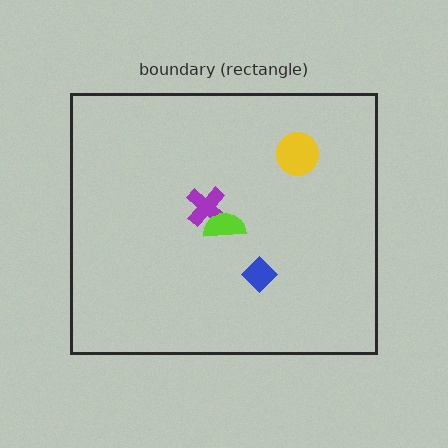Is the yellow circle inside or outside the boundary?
Inside.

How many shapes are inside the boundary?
4 inside, 0 outside.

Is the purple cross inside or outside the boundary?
Inside.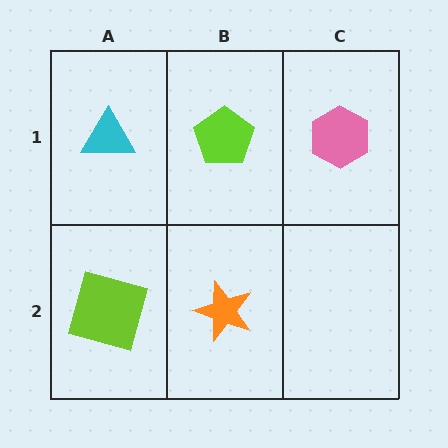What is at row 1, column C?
A pink hexagon.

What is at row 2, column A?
A lime square.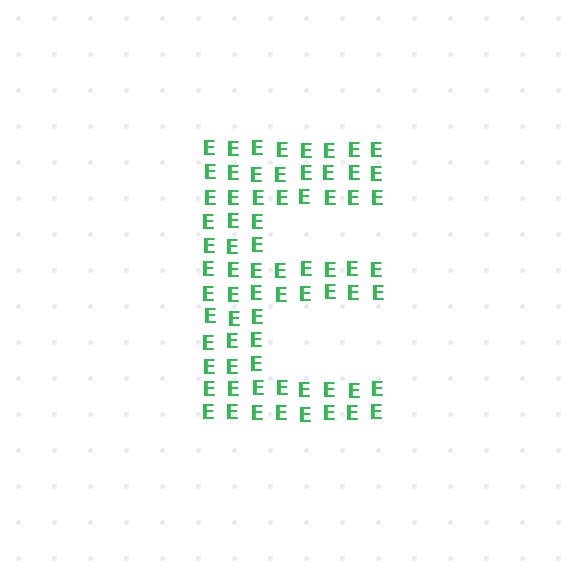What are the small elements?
The small elements are letter E's.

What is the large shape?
The large shape is the letter E.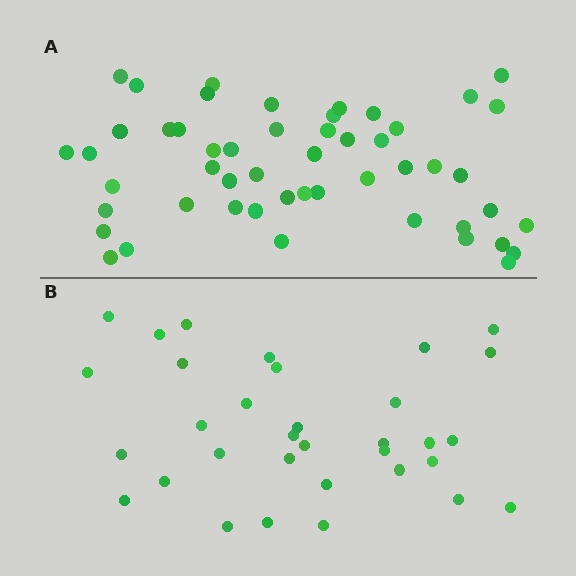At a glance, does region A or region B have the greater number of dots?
Region A (the top region) has more dots.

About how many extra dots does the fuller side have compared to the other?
Region A has approximately 20 more dots than region B.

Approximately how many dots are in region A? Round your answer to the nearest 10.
About 50 dots. (The exact count is 51, which rounds to 50.)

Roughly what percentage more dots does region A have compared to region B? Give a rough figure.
About 55% more.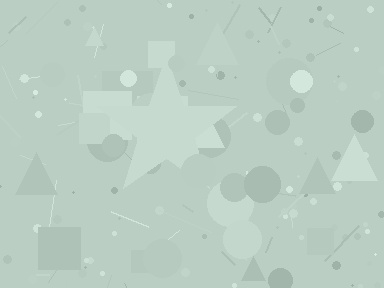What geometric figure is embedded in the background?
A star is embedded in the background.